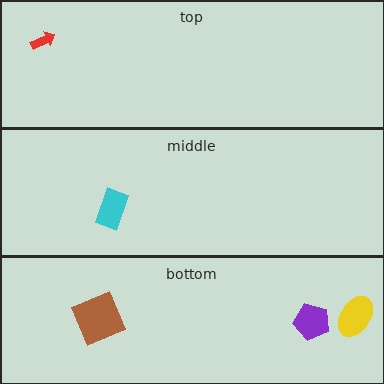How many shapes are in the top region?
1.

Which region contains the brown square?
The bottom region.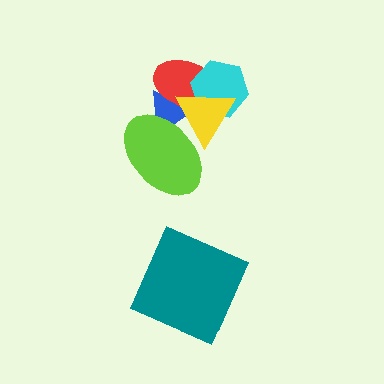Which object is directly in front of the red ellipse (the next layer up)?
The cyan hexagon is directly in front of the red ellipse.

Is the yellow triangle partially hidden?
No, no other shape covers it.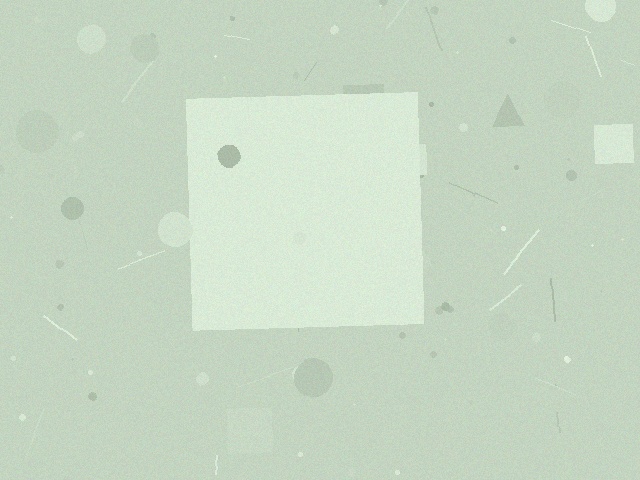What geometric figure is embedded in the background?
A square is embedded in the background.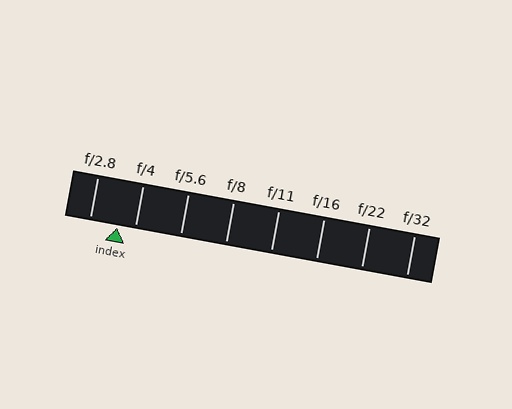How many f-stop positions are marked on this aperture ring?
There are 8 f-stop positions marked.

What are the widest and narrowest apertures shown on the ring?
The widest aperture shown is f/2.8 and the narrowest is f/32.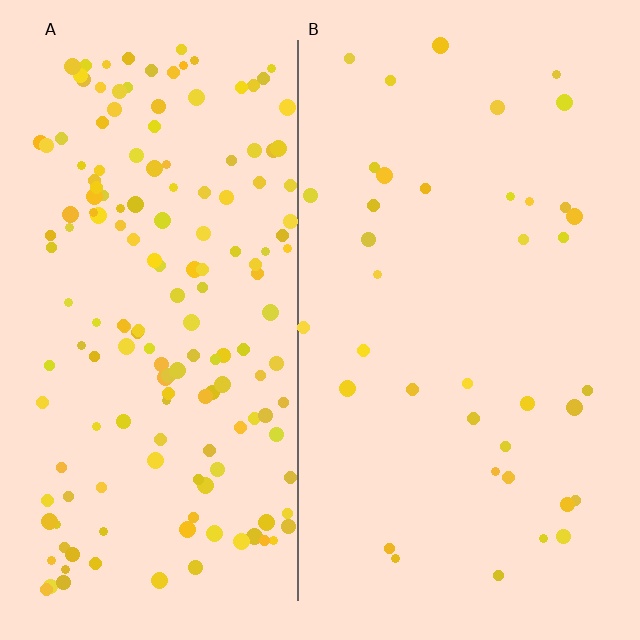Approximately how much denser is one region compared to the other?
Approximately 4.3× — region A over region B.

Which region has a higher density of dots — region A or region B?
A (the left).